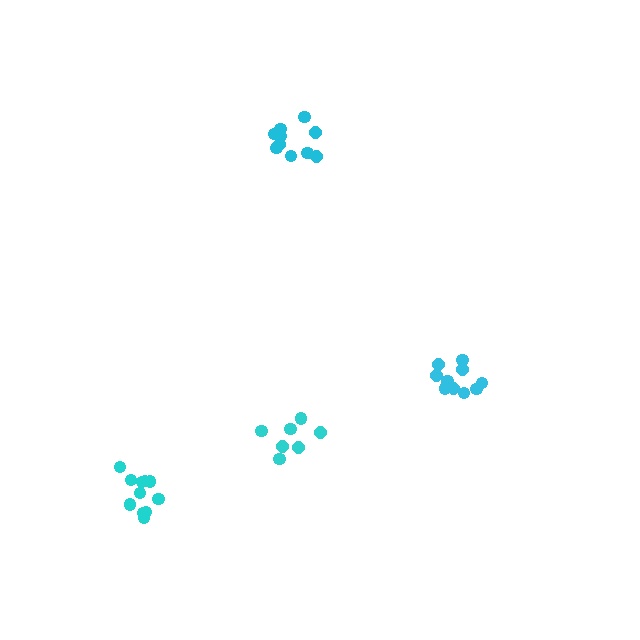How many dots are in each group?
Group 1: 10 dots, Group 2: 7 dots, Group 3: 10 dots, Group 4: 11 dots (38 total).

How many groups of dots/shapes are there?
There are 4 groups.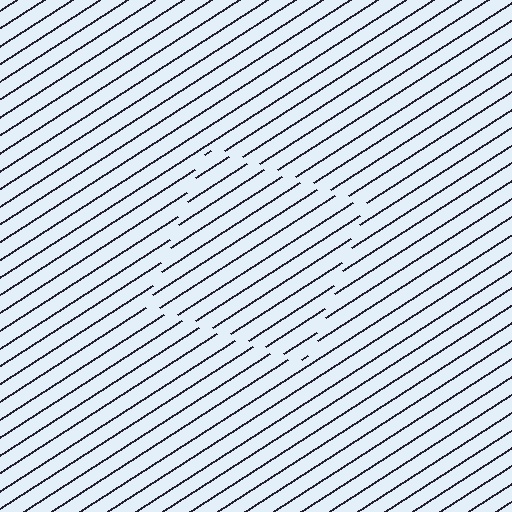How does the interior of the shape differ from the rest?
The interior of the shape contains the same grating, shifted by half a period — the contour is defined by the phase discontinuity where line-ends from the inner and outer gratings abut.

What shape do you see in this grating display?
An illusory square. The interior of the shape contains the same grating, shifted by half a period — the contour is defined by the phase discontinuity where line-ends from the inner and outer gratings abut.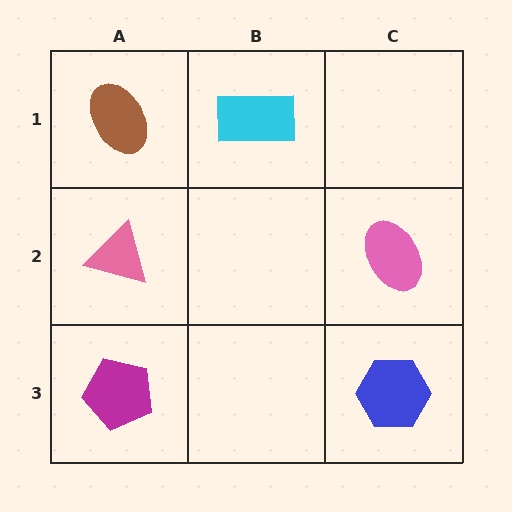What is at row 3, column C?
A blue hexagon.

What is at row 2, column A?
A pink triangle.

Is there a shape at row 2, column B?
No, that cell is empty.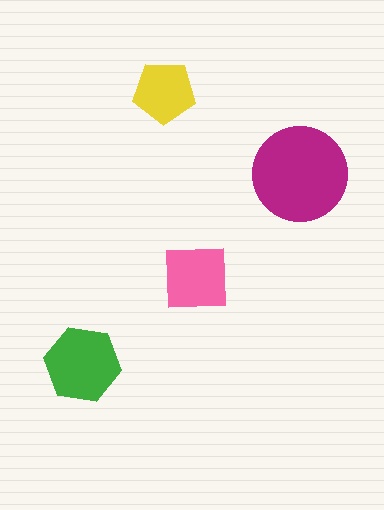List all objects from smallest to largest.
The yellow pentagon, the pink square, the green hexagon, the magenta circle.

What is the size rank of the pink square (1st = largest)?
3rd.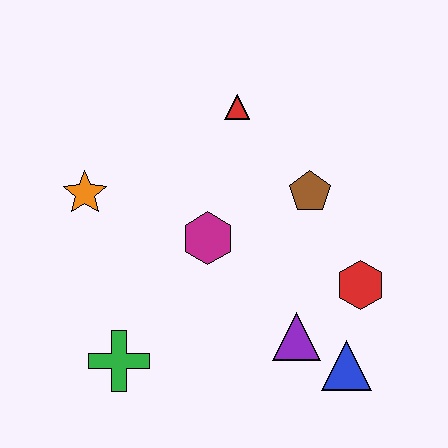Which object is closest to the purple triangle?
The blue triangle is closest to the purple triangle.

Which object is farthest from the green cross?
The red triangle is farthest from the green cross.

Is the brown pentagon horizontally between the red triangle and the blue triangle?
Yes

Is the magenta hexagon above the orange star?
No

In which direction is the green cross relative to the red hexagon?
The green cross is to the left of the red hexagon.